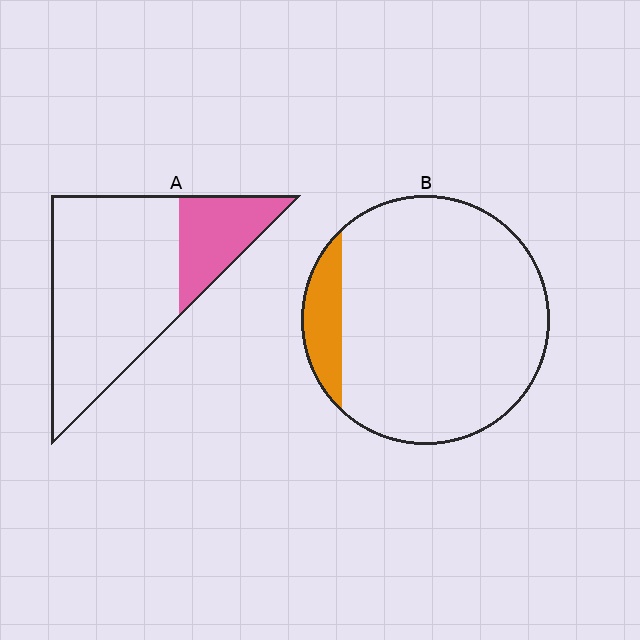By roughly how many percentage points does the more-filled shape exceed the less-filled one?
By roughly 15 percentage points (A over B).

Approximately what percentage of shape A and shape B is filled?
A is approximately 25% and B is approximately 10%.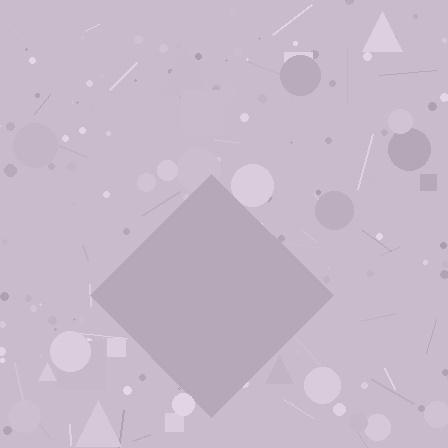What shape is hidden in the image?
A diamond is hidden in the image.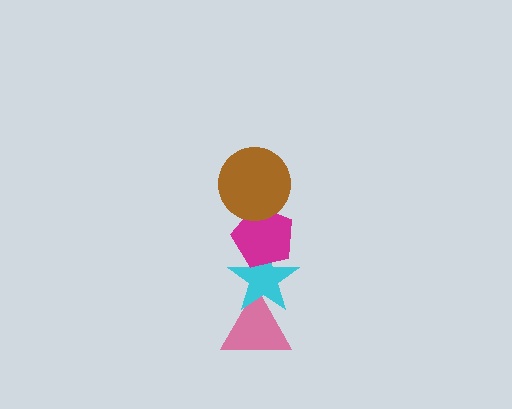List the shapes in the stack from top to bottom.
From top to bottom: the brown circle, the magenta pentagon, the cyan star, the pink triangle.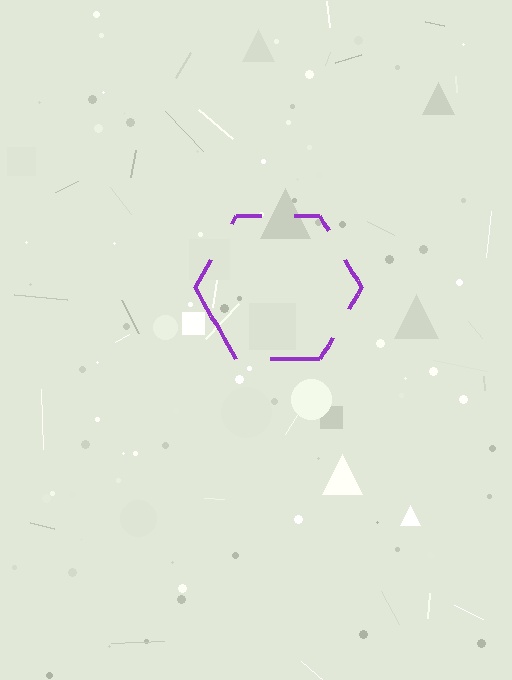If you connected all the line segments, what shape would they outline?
They would outline a hexagon.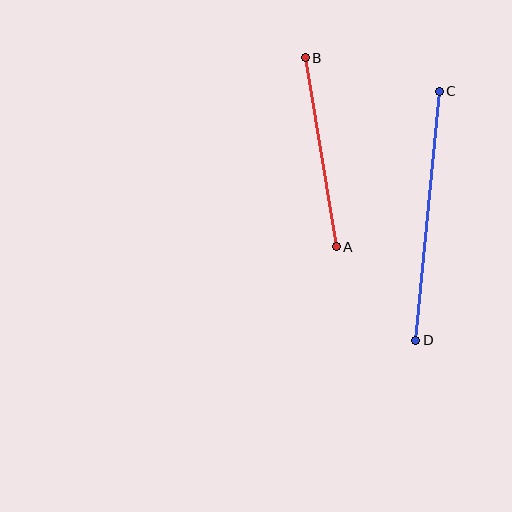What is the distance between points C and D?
The distance is approximately 250 pixels.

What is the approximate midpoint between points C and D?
The midpoint is at approximately (427, 216) pixels.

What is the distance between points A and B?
The distance is approximately 191 pixels.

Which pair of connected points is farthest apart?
Points C and D are farthest apart.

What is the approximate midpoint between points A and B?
The midpoint is at approximately (321, 152) pixels.